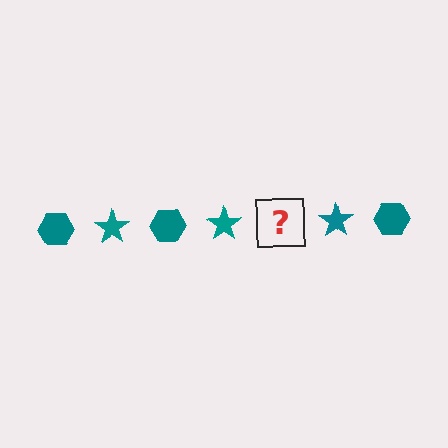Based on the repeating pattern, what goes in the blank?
The blank should be a teal hexagon.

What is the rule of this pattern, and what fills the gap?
The rule is that the pattern cycles through hexagon, star shapes in teal. The gap should be filled with a teal hexagon.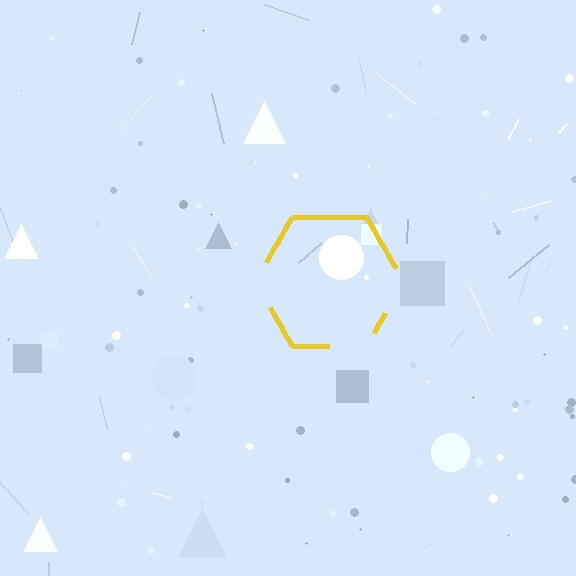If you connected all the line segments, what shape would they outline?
They would outline a hexagon.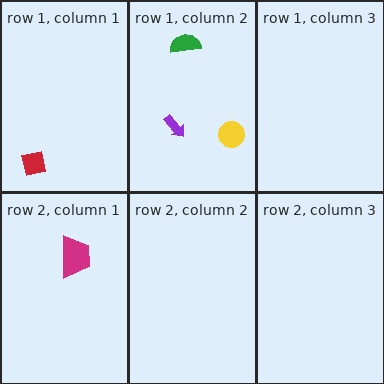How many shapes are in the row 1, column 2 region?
3.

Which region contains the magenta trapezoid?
The row 2, column 1 region.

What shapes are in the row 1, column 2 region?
The purple arrow, the green semicircle, the yellow circle.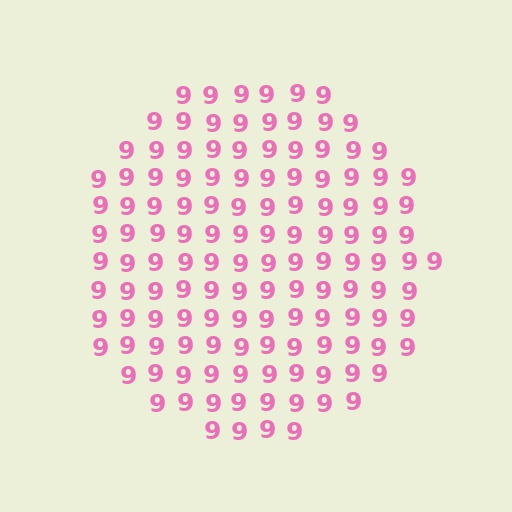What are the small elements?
The small elements are digit 9's.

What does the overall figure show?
The overall figure shows a circle.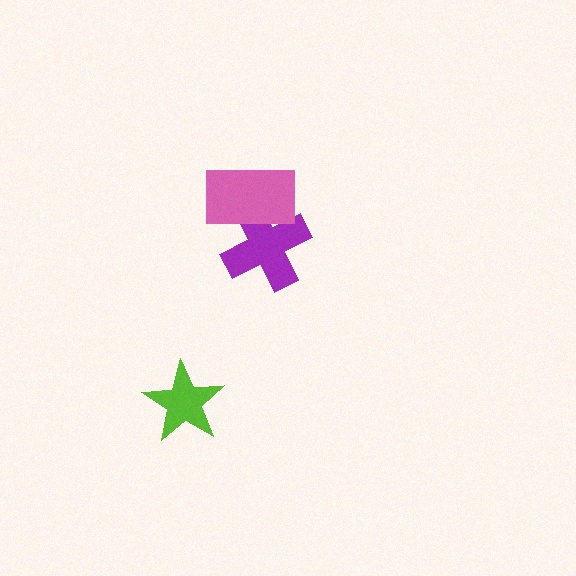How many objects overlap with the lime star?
0 objects overlap with the lime star.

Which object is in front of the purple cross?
The pink rectangle is in front of the purple cross.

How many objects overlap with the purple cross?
1 object overlaps with the purple cross.